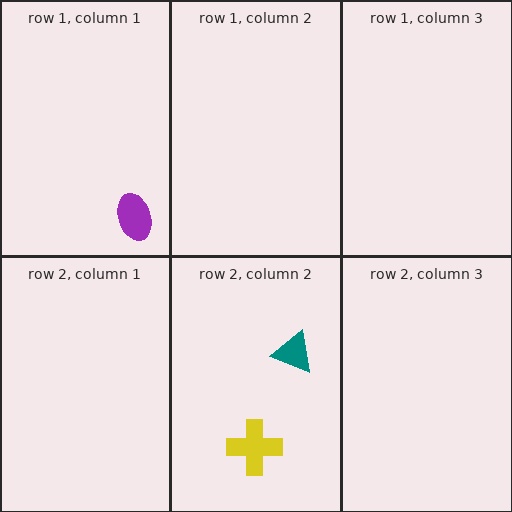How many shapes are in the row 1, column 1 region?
1.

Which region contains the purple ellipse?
The row 1, column 1 region.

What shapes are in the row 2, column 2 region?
The teal triangle, the yellow cross.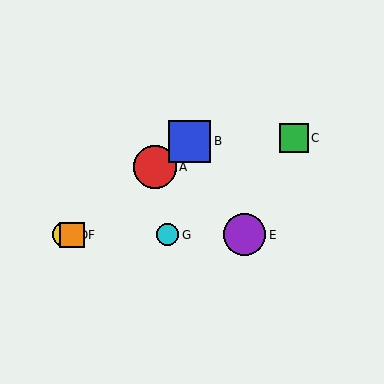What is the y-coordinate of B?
Object B is at y≈141.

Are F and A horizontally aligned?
No, F is at y≈235 and A is at y≈167.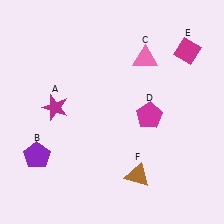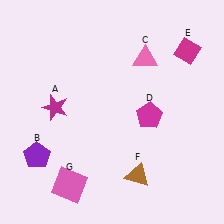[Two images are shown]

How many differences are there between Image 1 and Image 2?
There is 1 difference between the two images.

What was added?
A pink square (G) was added in Image 2.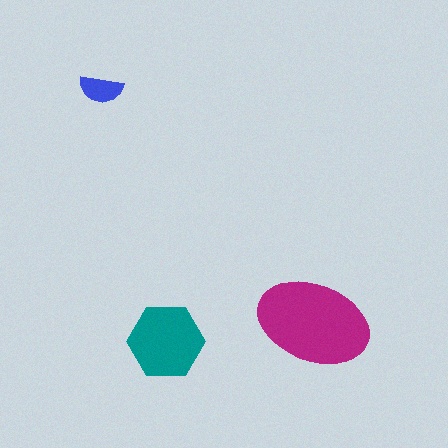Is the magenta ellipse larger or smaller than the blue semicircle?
Larger.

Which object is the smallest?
The blue semicircle.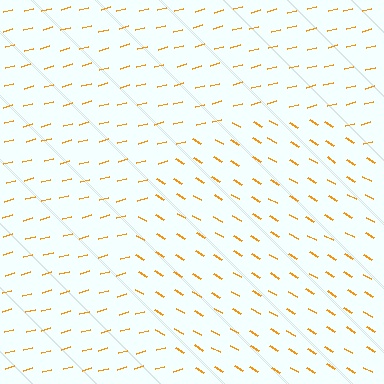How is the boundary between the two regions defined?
The boundary is defined purely by a change in line orientation (approximately 45 degrees difference). All lines are the same color and thickness.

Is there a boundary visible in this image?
Yes, there is a texture boundary formed by a change in line orientation.